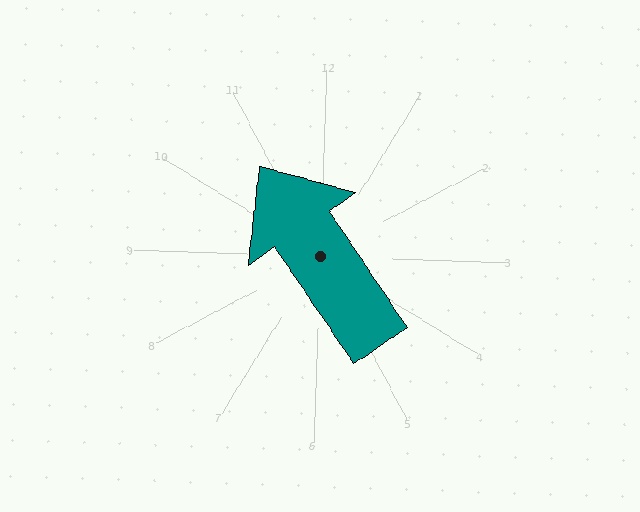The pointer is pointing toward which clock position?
Roughly 11 o'clock.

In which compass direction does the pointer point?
Northwest.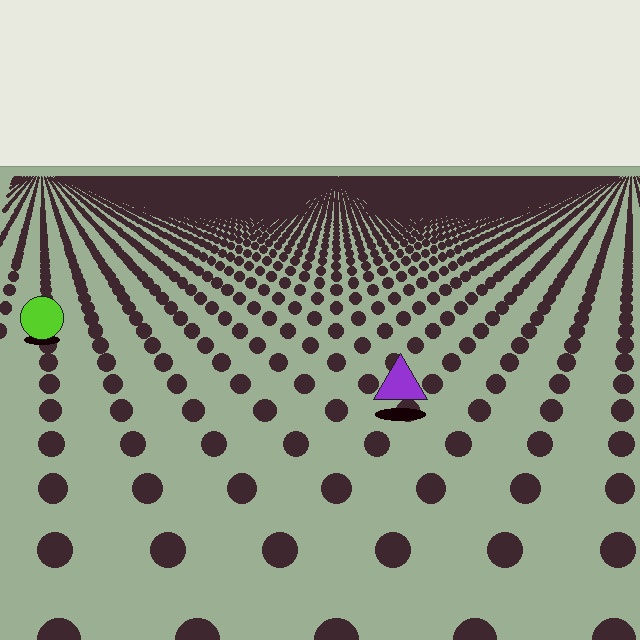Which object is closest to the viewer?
The purple triangle is closest. The texture marks near it are larger and more spread out.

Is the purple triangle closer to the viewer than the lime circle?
Yes. The purple triangle is closer — you can tell from the texture gradient: the ground texture is coarser near it.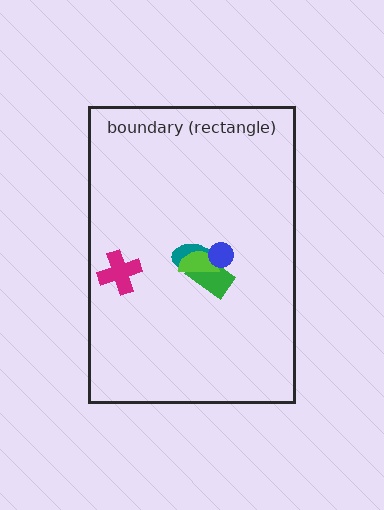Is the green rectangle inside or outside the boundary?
Inside.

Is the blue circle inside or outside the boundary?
Inside.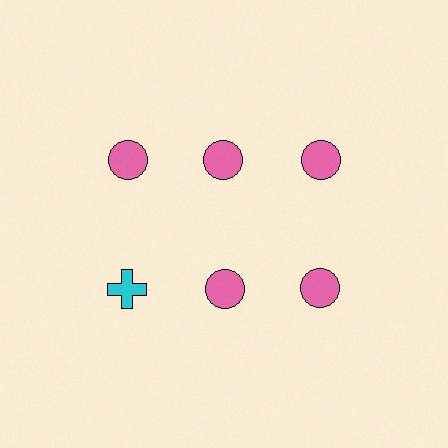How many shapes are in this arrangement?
There are 6 shapes arranged in a grid pattern.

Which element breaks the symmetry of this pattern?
The cyan cross in the second row, leftmost column breaks the symmetry. All other shapes are pink circles.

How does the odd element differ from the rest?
It differs in both color (cyan instead of pink) and shape (cross instead of circle).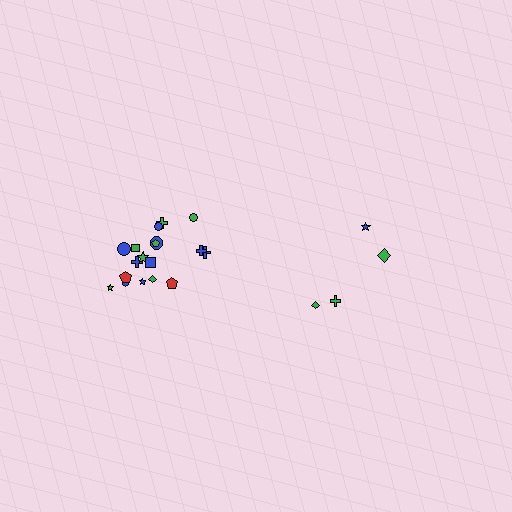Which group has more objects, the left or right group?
The left group.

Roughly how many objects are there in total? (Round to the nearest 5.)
Roughly 20 objects in total.